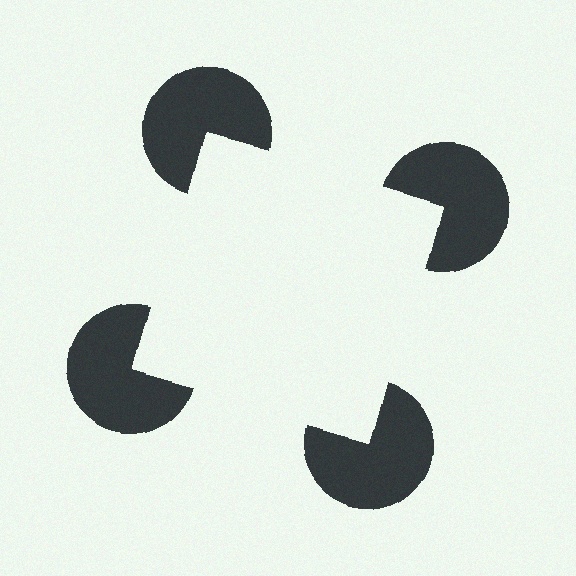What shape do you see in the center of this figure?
An illusory square — its edges are inferred from the aligned wedge cuts in the pac-man discs, not physically drawn.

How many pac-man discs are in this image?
There are 4 — one at each vertex of the illusory square.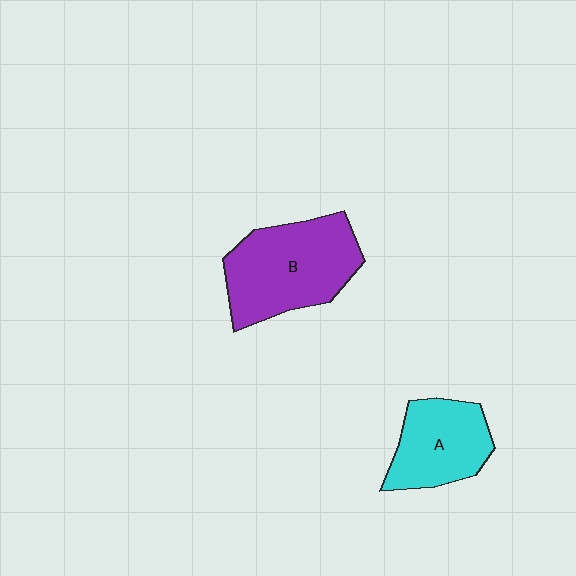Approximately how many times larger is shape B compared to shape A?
Approximately 1.5 times.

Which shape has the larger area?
Shape B (purple).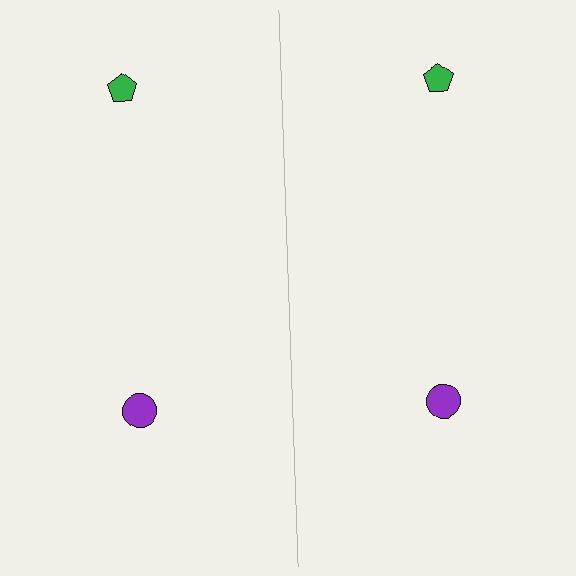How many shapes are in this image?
There are 4 shapes in this image.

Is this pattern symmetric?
Yes, this pattern has bilateral (reflection) symmetry.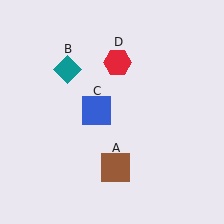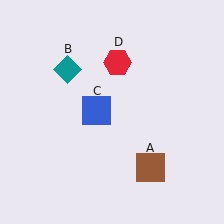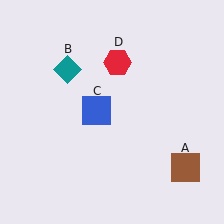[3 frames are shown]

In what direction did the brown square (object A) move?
The brown square (object A) moved right.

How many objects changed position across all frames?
1 object changed position: brown square (object A).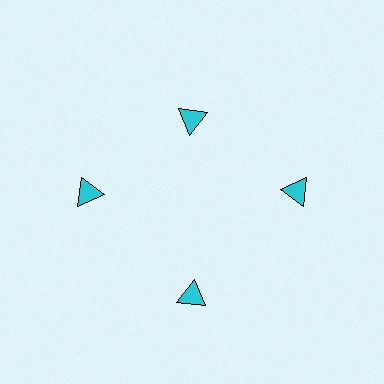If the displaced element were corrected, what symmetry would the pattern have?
It would have 4-fold rotational symmetry — the pattern would map onto itself every 90 degrees.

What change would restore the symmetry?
The symmetry would be restored by moving it outward, back onto the ring so that all 4 triangles sit at equal angles and equal distance from the center.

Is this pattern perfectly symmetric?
No. The 4 cyan triangles are arranged in a ring, but one element near the 12 o'clock position is pulled inward toward the center, breaking the 4-fold rotational symmetry.